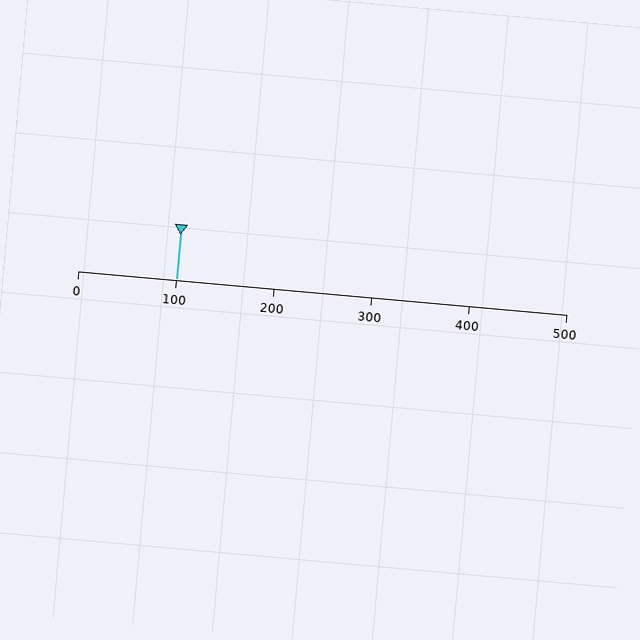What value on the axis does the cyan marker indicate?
The marker indicates approximately 100.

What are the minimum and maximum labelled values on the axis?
The axis runs from 0 to 500.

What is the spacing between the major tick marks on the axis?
The major ticks are spaced 100 apart.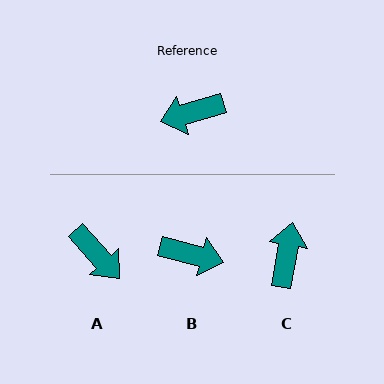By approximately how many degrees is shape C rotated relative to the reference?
Approximately 116 degrees clockwise.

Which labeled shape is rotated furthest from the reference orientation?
B, about 149 degrees away.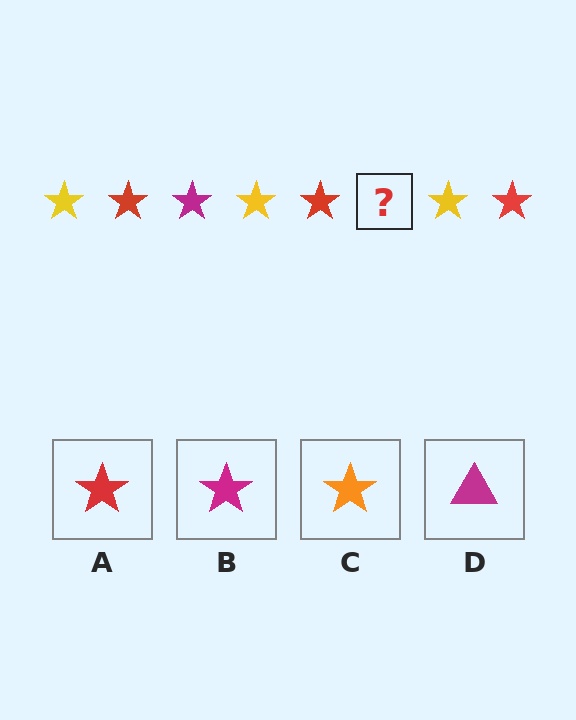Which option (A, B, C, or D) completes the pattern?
B.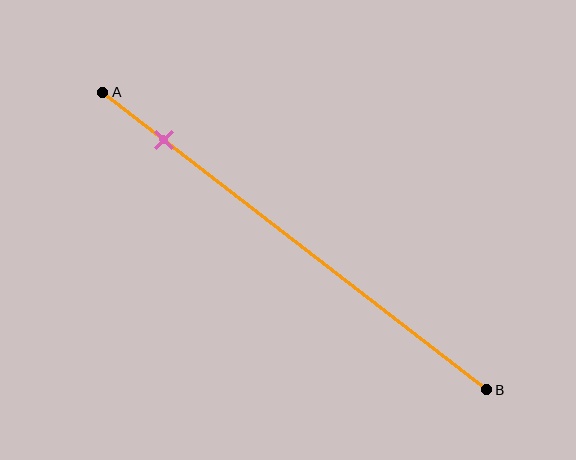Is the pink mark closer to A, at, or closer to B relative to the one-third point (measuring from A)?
The pink mark is closer to point A than the one-third point of segment AB.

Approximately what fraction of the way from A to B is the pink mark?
The pink mark is approximately 15% of the way from A to B.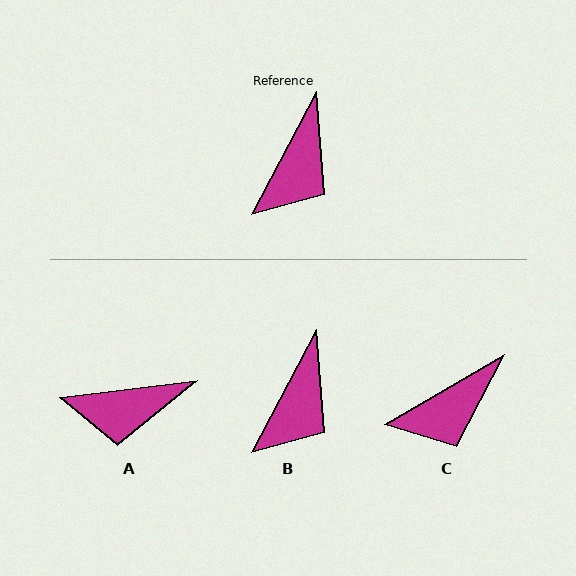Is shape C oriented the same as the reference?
No, it is off by about 32 degrees.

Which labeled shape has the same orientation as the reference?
B.